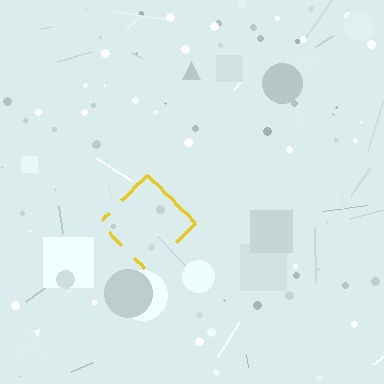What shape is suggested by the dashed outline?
The dashed outline suggests a diamond.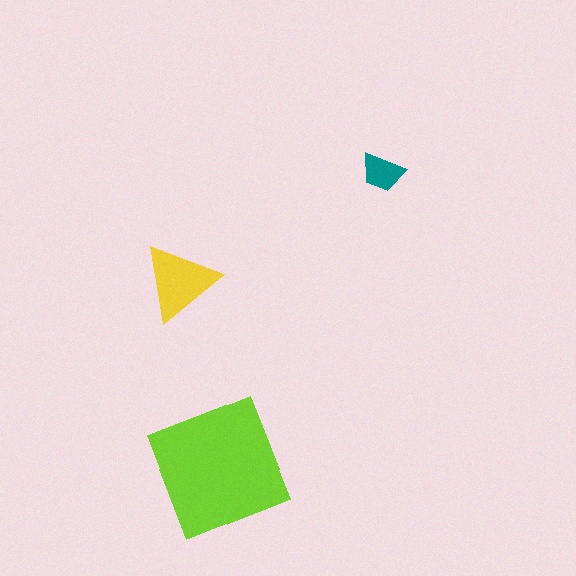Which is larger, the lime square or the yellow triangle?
The lime square.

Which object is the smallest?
The teal trapezoid.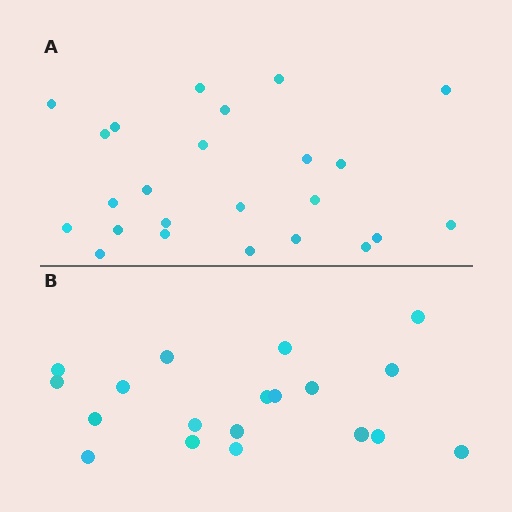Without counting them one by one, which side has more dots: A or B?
Region A (the top region) has more dots.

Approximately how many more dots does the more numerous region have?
Region A has about 5 more dots than region B.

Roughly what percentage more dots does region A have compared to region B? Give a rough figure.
About 25% more.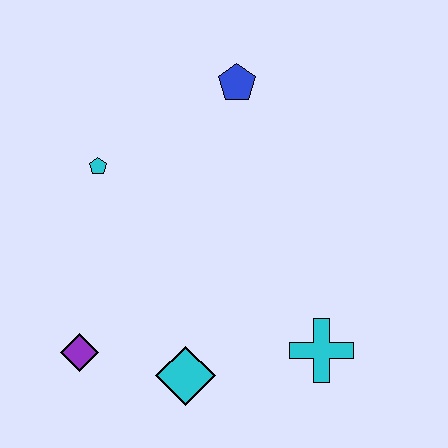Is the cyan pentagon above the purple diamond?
Yes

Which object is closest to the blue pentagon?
The cyan pentagon is closest to the blue pentagon.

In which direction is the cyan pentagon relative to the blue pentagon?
The cyan pentagon is to the left of the blue pentagon.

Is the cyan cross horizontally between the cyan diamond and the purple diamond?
No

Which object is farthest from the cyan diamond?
The blue pentagon is farthest from the cyan diamond.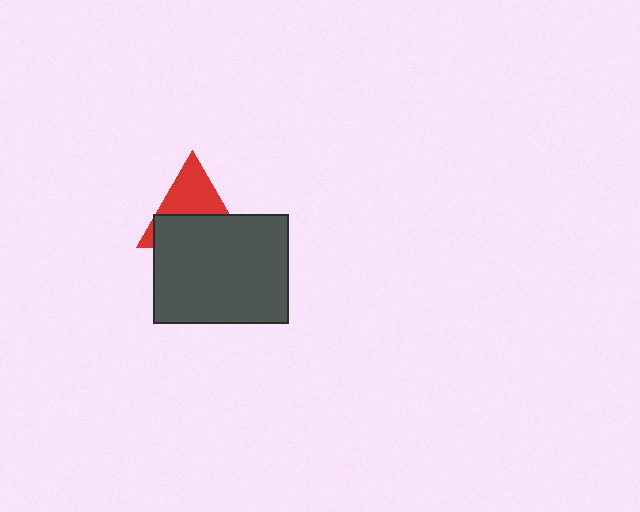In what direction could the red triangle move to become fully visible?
The red triangle could move up. That would shift it out from behind the dark gray rectangle entirely.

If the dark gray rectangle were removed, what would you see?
You would see the complete red triangle.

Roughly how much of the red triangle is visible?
About half of it is visible (roughly 47%).